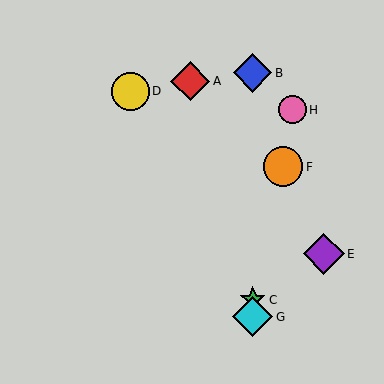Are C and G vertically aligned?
Yes, both are at x≈253.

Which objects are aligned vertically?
Objects B, C, G are aligned vertically.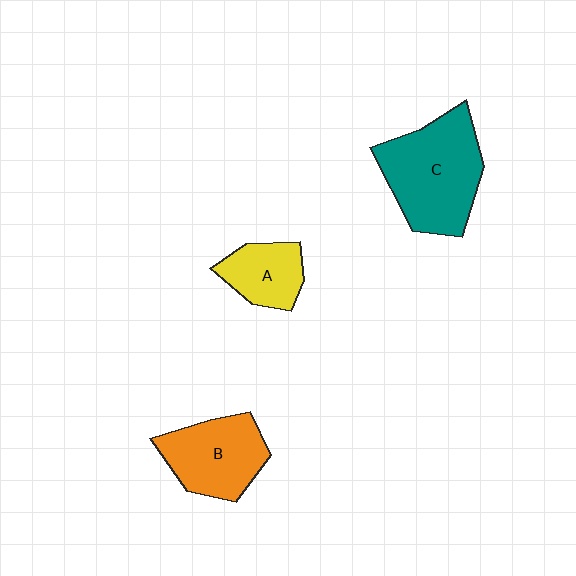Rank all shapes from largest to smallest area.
From largest to smallest: C (teal), B (orange), A (yellow).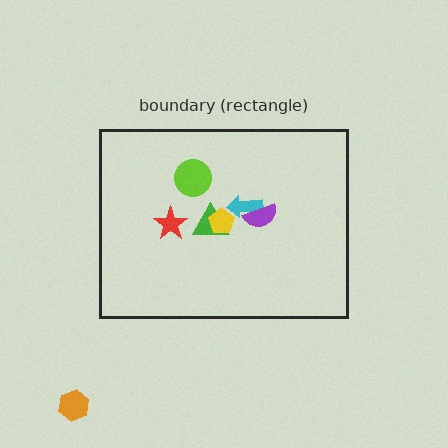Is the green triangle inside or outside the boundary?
Inside.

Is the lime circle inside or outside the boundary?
Inside.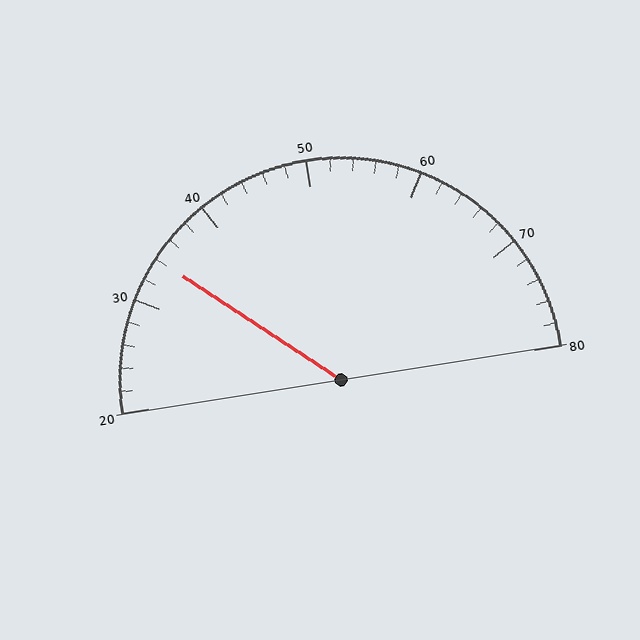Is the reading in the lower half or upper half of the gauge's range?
The reading is in the lower half of the range (20 to 80).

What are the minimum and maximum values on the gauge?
The gauge ranges from 20 to 80.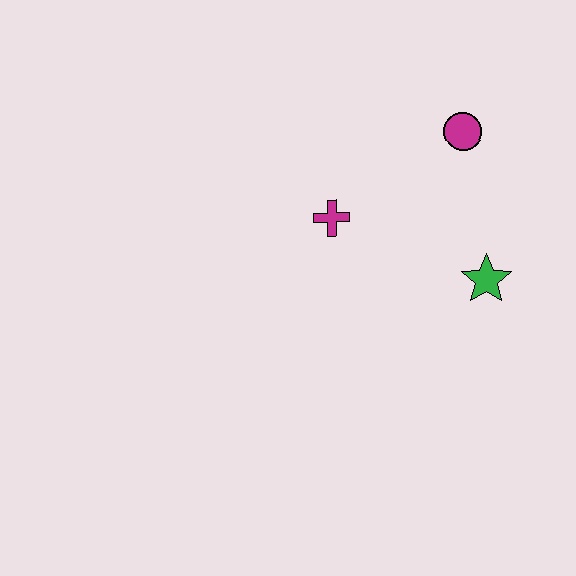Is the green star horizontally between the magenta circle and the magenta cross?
No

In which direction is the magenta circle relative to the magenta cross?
The magenta circle is to the right of the magenta cross.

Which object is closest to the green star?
The magenta circle is closest to the green star.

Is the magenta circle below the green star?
No